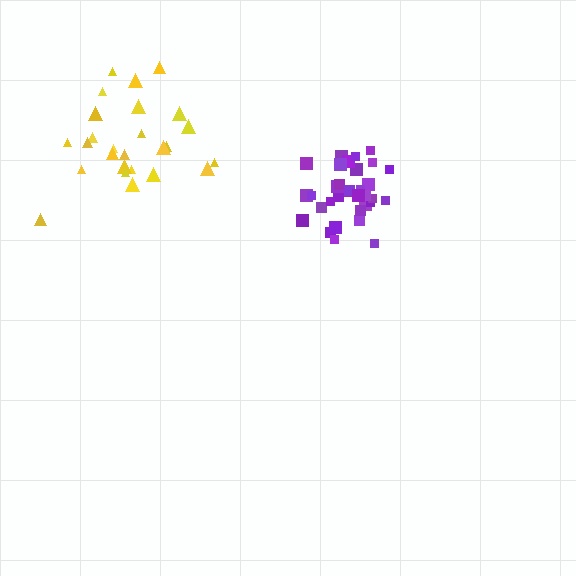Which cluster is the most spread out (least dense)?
Yellow.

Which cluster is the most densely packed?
Purple.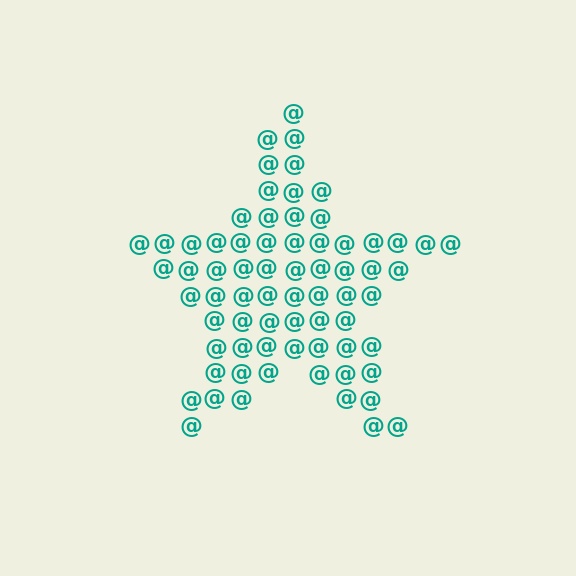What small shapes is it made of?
It is made of small at signs.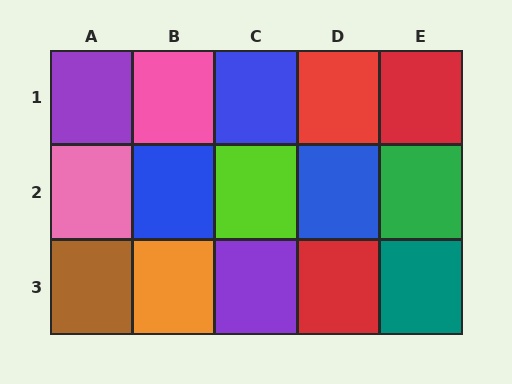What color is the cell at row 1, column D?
Red.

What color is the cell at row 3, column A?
Brown.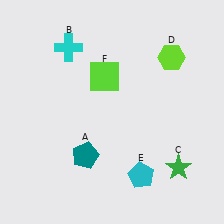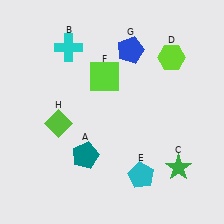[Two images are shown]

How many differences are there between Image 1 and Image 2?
There are 2 differences between the two images.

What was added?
A blue pentagon (G), a lime diamond (H) were added in Image 2.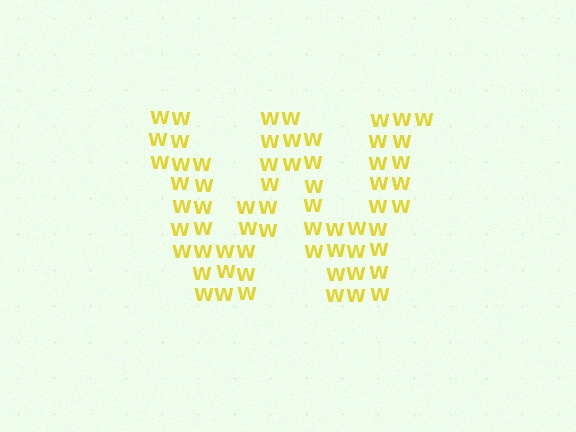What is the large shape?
The large shape is the letter W.